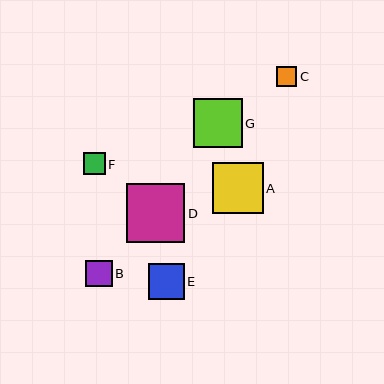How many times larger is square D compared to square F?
Square D is approximately 2.7 times the size of square F.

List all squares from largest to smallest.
From largest to smallest: D, A, G, E, B, F, C.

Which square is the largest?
Square D is the largest with a size of approximately 59 pixels.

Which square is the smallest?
Square C is the smallest with a size of approximately 20 pixels.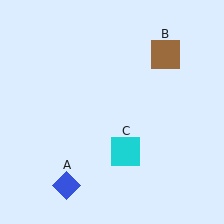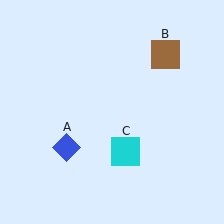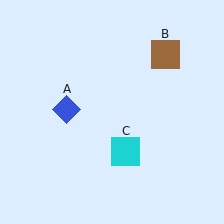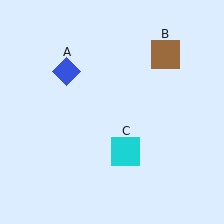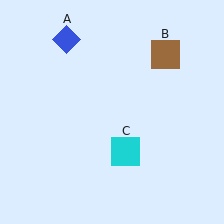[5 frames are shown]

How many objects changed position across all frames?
1 object changed position: blue diamond (object A).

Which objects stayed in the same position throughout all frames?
Brown square (object B) and cyan square (object C) remained stationary.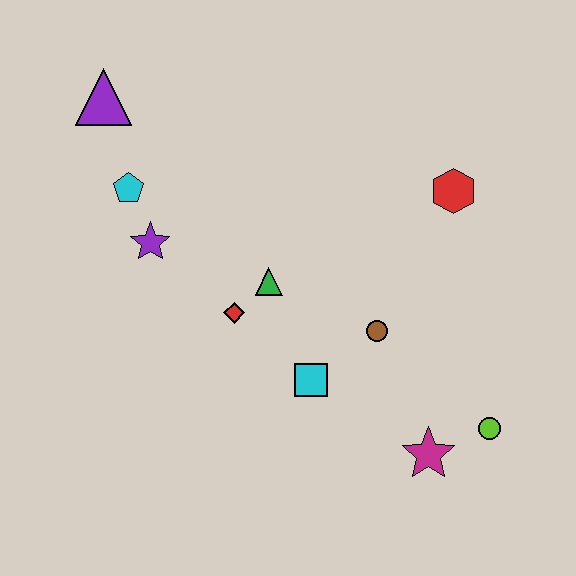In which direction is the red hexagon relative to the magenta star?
The red hexagon is above the magenta star.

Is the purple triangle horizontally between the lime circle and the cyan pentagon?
No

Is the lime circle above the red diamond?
No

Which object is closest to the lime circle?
The magenta star is closest to the lime circle.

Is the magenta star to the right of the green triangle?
Yes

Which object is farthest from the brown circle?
The purple triangle is farthest from the brown circle.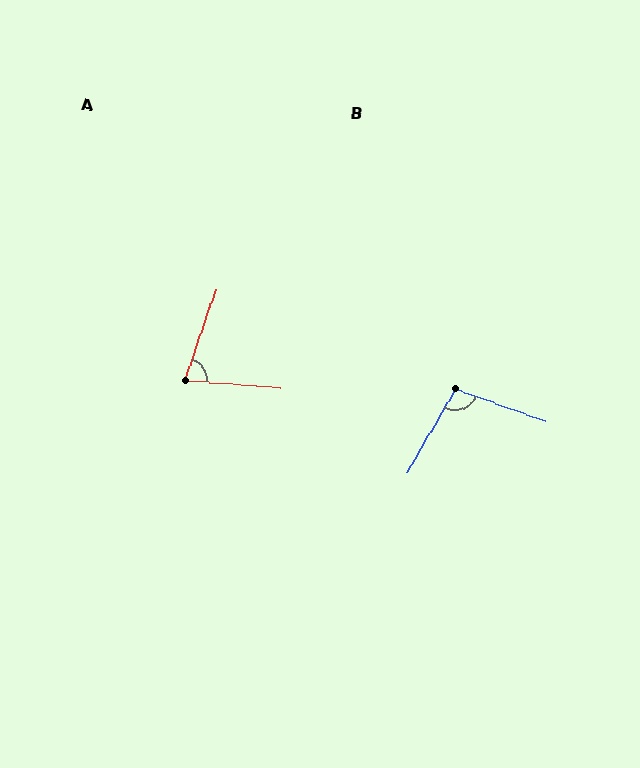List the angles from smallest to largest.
A (75°), B (100°).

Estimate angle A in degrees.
Approximately 75 degrees.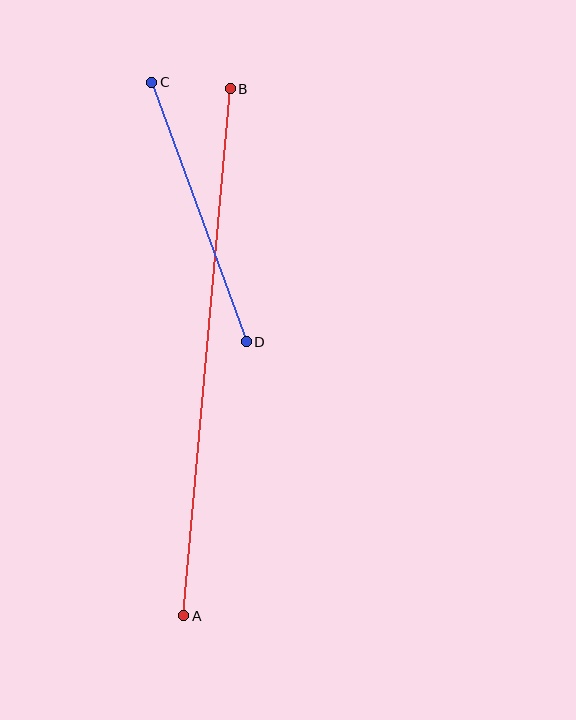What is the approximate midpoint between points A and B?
The midpoint is at approximately (207, 352) pixels.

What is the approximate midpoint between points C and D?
The midpoint is at approximately (199, 212) pixels.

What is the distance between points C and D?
The distance is approximately 276 pixels.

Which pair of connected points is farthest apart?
Points A and B are farthest apart.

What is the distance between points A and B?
The distance is approximately 529 pixels.